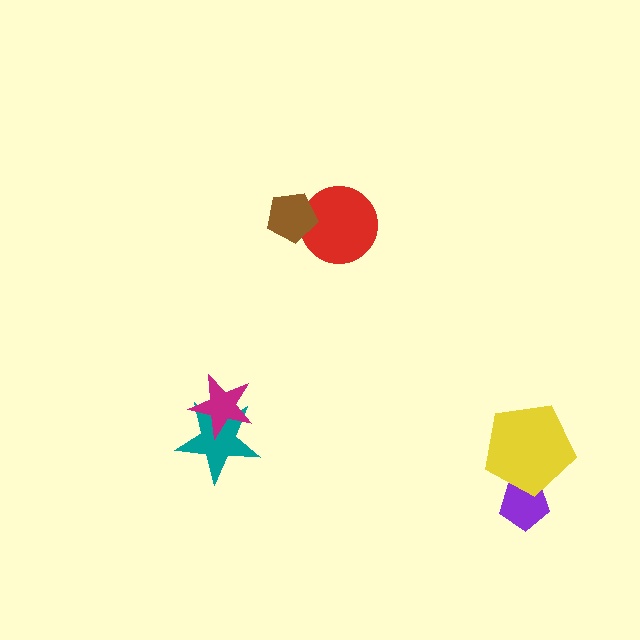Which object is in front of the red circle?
The brown pentagon is in front of the red circle.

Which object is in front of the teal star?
The magenta star is in front of the teal star.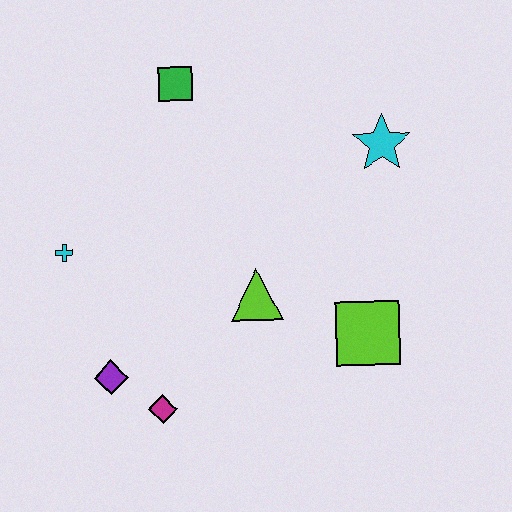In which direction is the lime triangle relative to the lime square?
The lime triangle is to the left of the lime square.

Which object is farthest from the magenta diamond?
The cyan star is farthest from the magenta diamond.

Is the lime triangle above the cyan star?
No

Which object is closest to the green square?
The cyan cross is closest to the green square.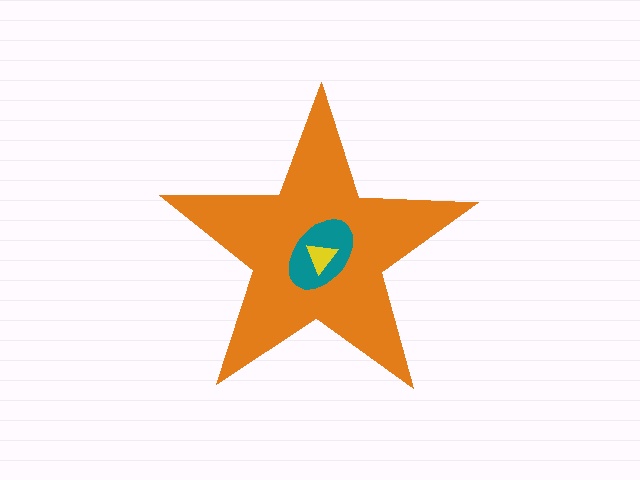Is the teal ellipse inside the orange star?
Yes.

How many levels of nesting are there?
3.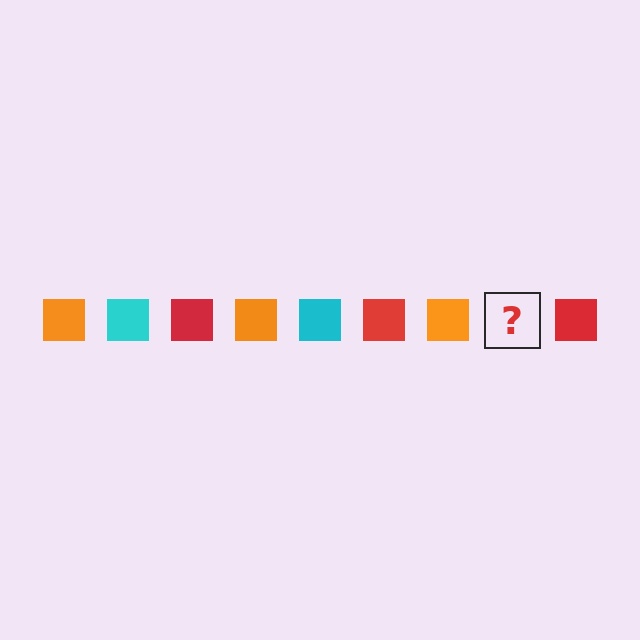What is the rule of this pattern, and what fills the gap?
The rule is that the pattern cycles through orange, cyan, red squares. The gap should be filled with a cyan square.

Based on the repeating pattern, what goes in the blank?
The blank should be a cyan square.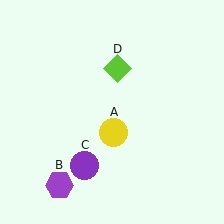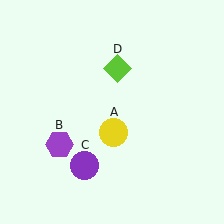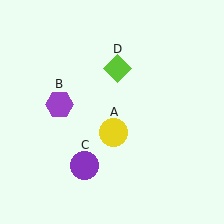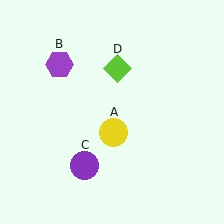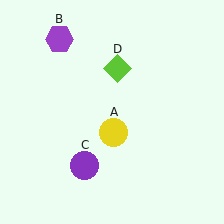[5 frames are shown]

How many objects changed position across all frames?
1 object changed position: purple hexagon (object B).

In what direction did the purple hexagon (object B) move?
The purple hexagon (object B) moved up.